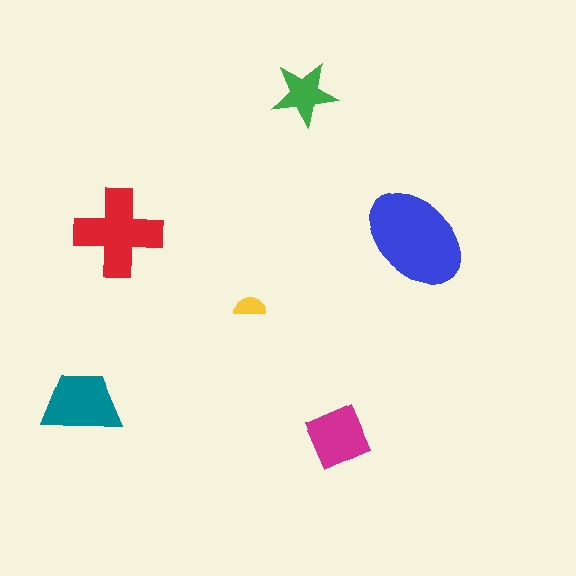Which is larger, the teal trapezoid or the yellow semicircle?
The teal trapezoid.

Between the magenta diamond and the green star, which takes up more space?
The magenta diamond.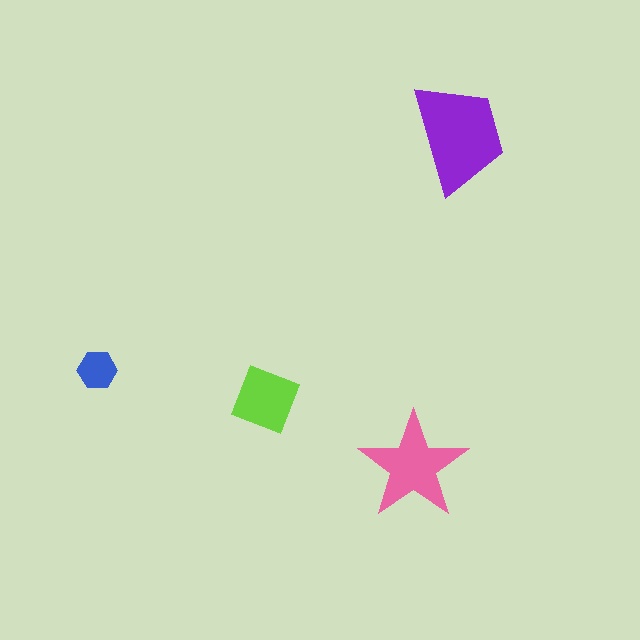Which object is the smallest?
The blue hexagon.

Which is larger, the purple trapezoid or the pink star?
The purple trapezoid.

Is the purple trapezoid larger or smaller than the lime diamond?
Larger.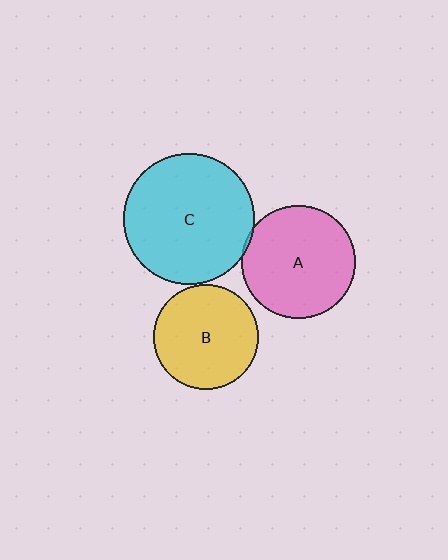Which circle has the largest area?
Circle C (cyan).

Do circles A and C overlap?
Yes.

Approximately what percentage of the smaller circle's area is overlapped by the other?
Approximately 5%.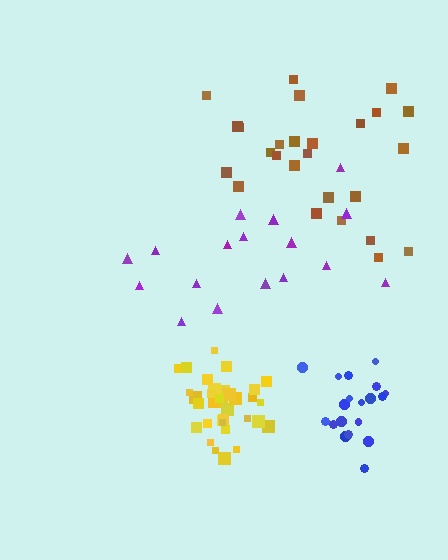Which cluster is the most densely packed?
Yellow.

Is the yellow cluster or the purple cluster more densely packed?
Yellow.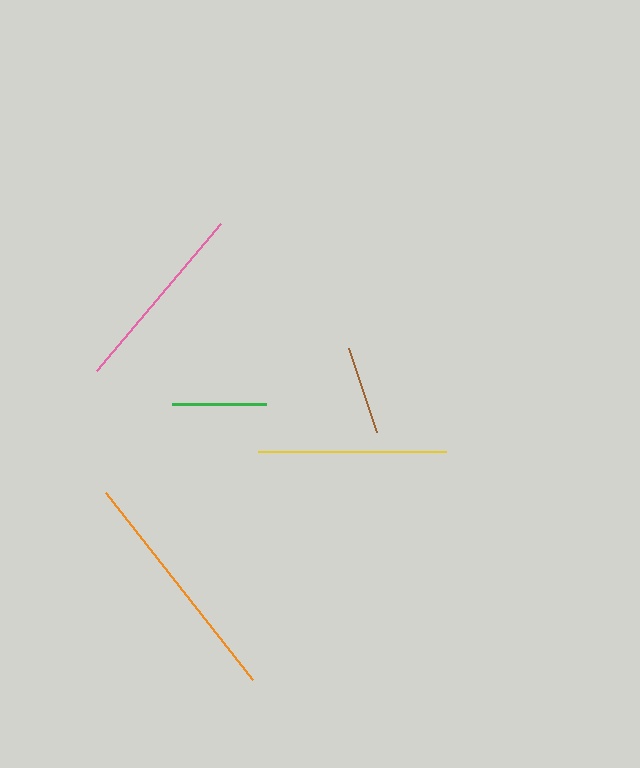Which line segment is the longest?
The orange line is the longest at approximately 238 pixels.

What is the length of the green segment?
The green segment is approximately 94 pixels long.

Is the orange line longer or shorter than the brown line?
The orange line is longer than the brown line.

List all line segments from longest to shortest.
From longest to shortest: orange, pink, yellow, green, brown.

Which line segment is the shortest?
The brown line is the shortest at approximately 88 pixels.